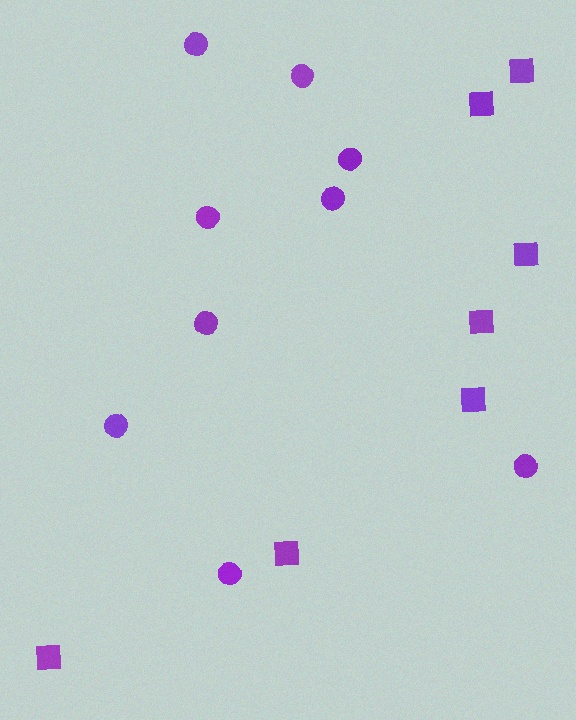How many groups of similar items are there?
There are 2 groups: one group of squares (7) and one group of circles (9).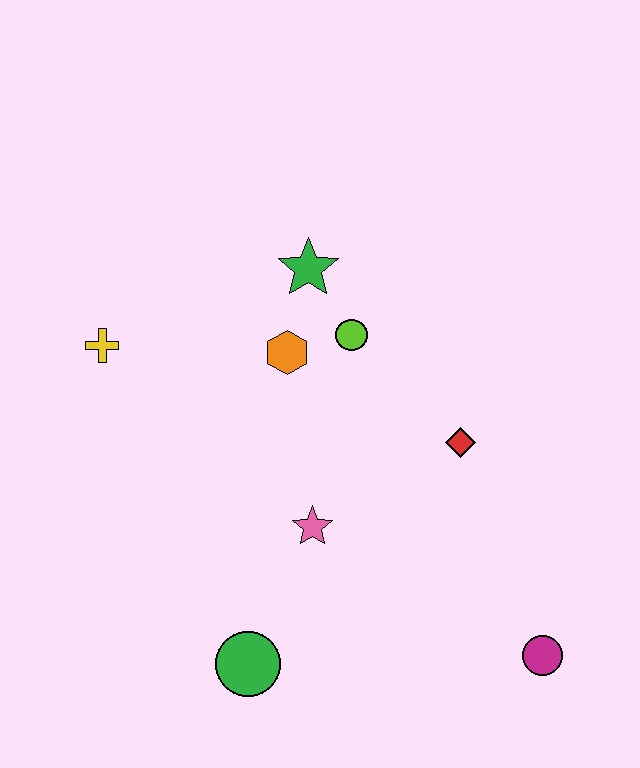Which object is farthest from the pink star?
The yellow cross is farthest from the pink star.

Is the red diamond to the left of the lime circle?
No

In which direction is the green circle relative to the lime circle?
The green circle is below the lime circle.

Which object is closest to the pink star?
The green circle is closest to the pink star.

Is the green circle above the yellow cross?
No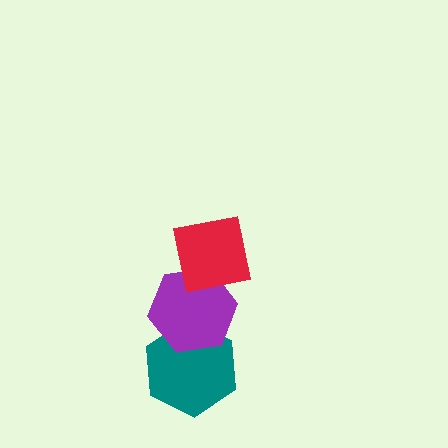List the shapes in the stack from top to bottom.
From top to bottom: the red square, the purple hexagon, the teal hexagon.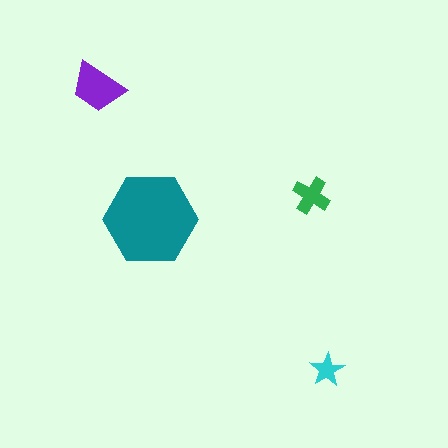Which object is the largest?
The teal hexagon.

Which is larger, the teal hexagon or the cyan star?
The teal hexagon.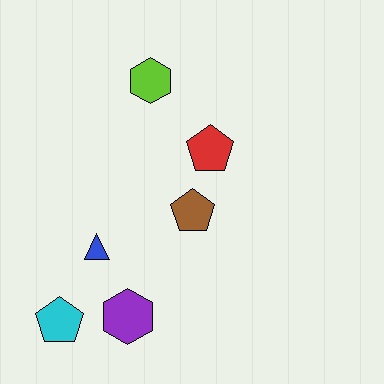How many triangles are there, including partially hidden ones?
There is 1 triangle.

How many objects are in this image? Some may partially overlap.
There are 6 objects.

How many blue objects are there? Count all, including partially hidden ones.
There is 1 blue object.